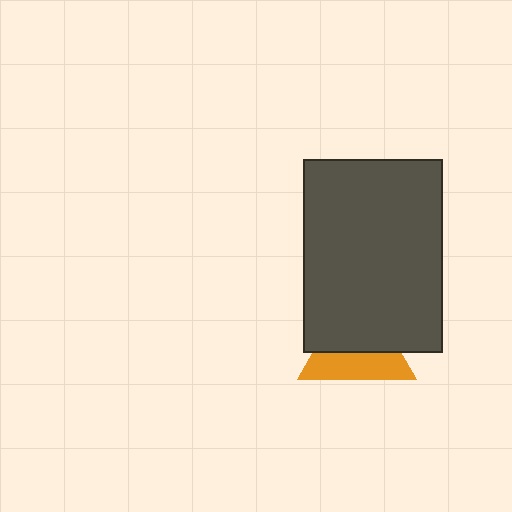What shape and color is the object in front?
The object in front is a dark gray rectangle.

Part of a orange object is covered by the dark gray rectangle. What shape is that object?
It is a triangle.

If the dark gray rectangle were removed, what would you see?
You would see the complete orange triangle.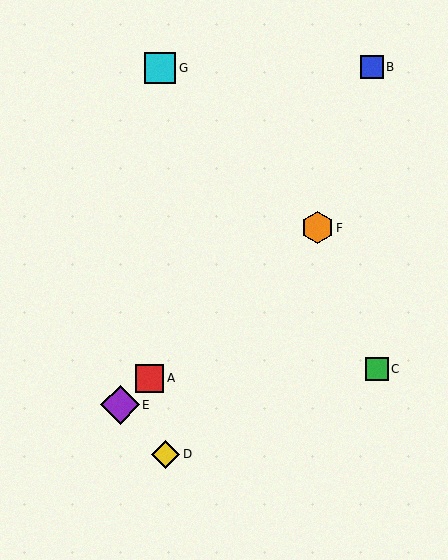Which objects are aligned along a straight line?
Objects A, E, F are aligned along a straight line.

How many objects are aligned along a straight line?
3 objects (A, E, F) are aligned along a straight line.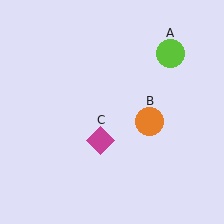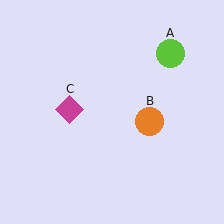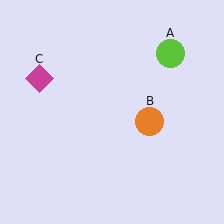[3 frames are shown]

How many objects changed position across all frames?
1 object changed position: magenta diamond (object C).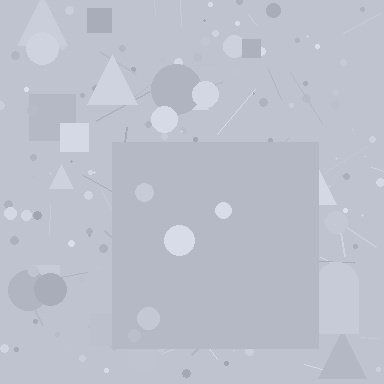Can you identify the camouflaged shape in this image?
The camouflaged shape is a square.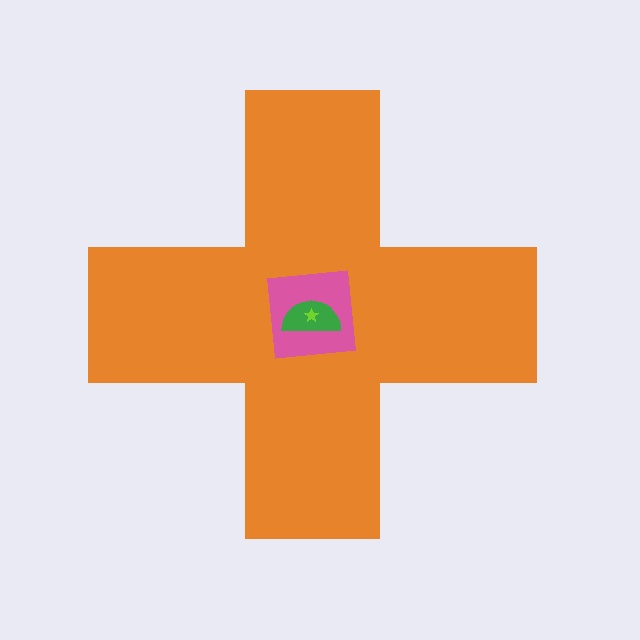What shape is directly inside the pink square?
The green semicircle.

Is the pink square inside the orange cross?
Yes.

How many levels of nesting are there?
4.